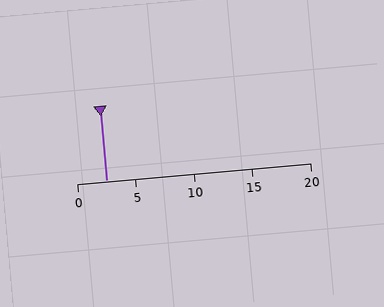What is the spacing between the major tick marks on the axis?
The major ticks are spaced 5 apart.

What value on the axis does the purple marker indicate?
The marker indicates approximately 2.5.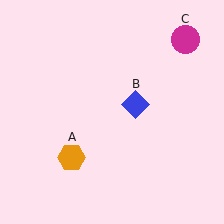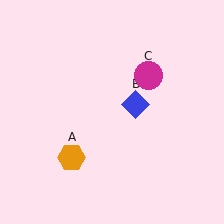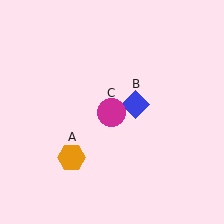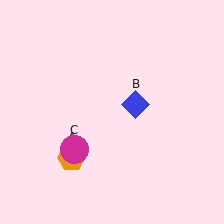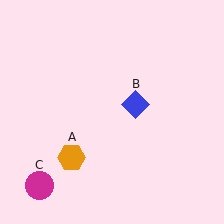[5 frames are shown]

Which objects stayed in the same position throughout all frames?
Orange hexagon (object A) and blue diamond (object B) remained stationary.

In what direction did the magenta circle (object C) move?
The magenta circle (object C) moved down and to the left.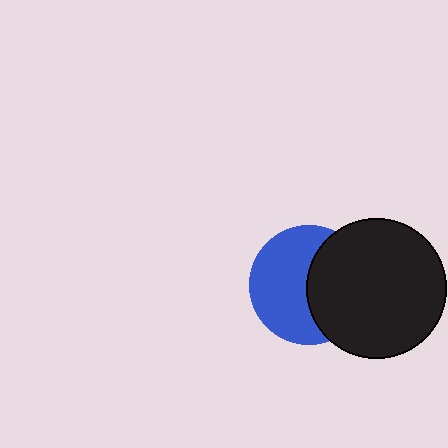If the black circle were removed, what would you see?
You would see the complete blue circle.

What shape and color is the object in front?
The object in front is a black circle.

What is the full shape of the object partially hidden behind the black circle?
The partially hidden object is a blue circle.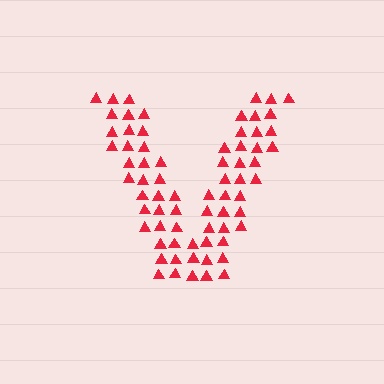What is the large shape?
The large shape is the letter V.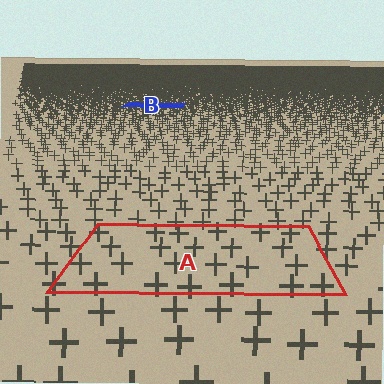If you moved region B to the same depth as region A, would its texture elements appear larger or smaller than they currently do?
They would appear larger. At a closer depth, the same texture elements are projected at a bigger on-screen size.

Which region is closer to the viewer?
Region A is closer. The texture elements there are larger and more spread out.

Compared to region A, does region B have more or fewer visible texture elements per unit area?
Region B has more texture elements per unit area — they are packed more densely because it is farther away.